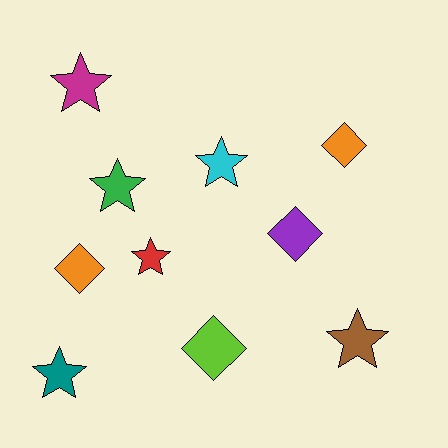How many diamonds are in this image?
There are 4 diamonds.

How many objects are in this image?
There are 10 objects.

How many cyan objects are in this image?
There is 1 cyan object.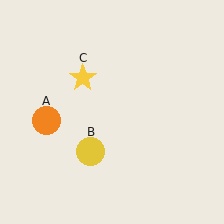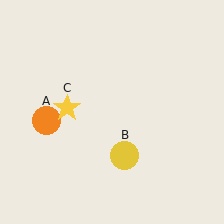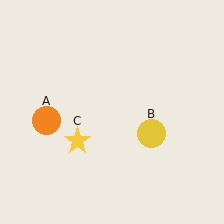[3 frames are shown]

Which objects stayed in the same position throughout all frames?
Orange circle (object A) remained stationary.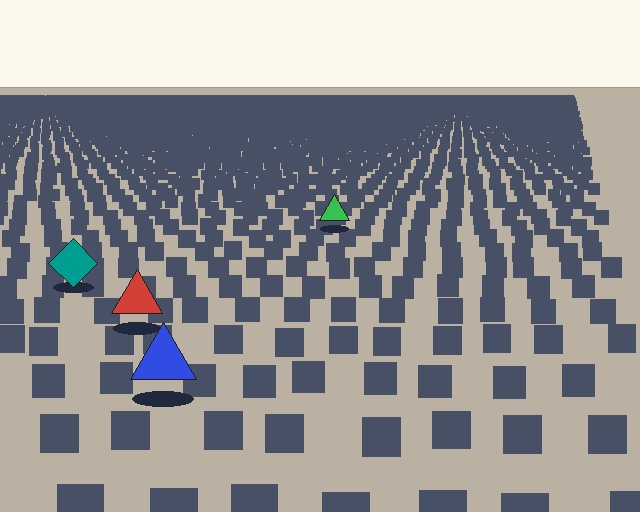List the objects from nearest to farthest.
From nearest to farthest: the blue triangle, the red triangle, the teal diamond, the green triangle.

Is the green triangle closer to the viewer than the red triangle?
No. The red triangle is closer — you can tell from the texture gradient: the ground texture is coarser near it.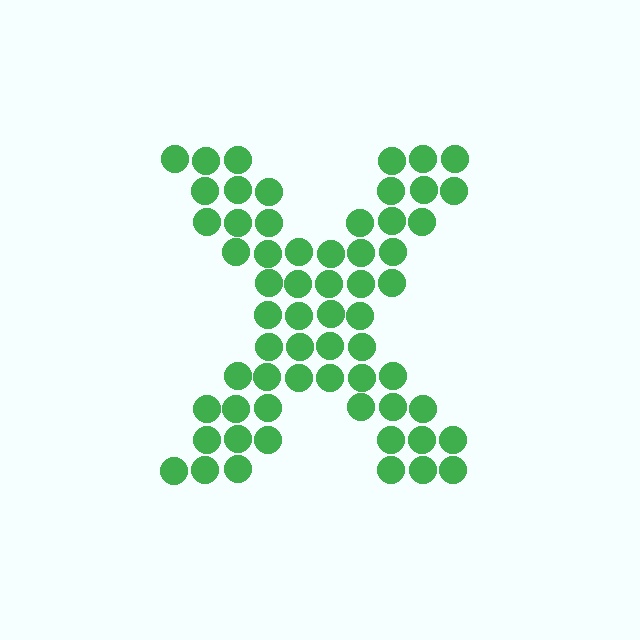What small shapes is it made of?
It is made of small circles.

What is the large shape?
The large shape is the letter X.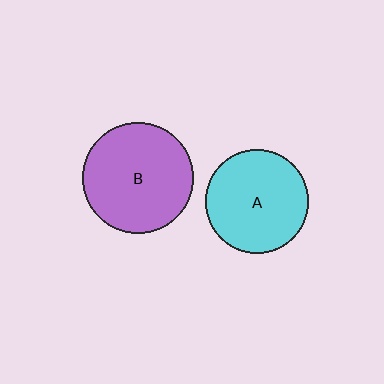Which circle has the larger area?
Circle B (purple).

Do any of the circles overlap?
No, none of the circles overlap.